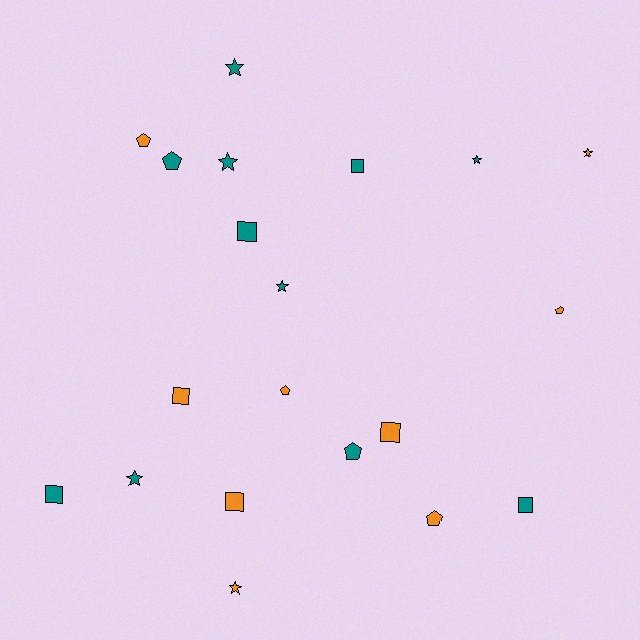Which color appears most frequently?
Teal, with 11 objects.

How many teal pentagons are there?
There are 2 teal pentagons.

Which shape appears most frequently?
Square, with 7 objects.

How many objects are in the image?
There are 20 objects.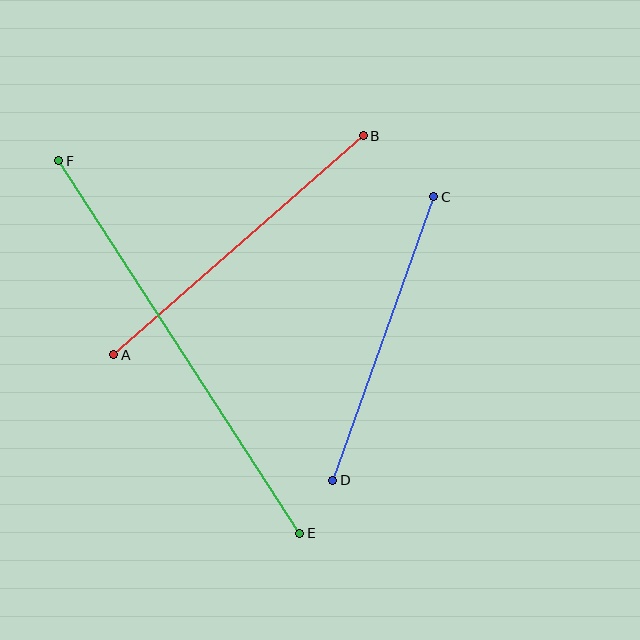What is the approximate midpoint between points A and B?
The midpoint is at approximately (239, 245) pixels.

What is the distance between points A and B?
The distance is approximately 332 pixels.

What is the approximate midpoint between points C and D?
The midpoint is at approximately (383, 339) pixels.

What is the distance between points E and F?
The distance is approximately 444 pixels.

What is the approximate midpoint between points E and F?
The midpoint is at approximately (179, 347) pixels.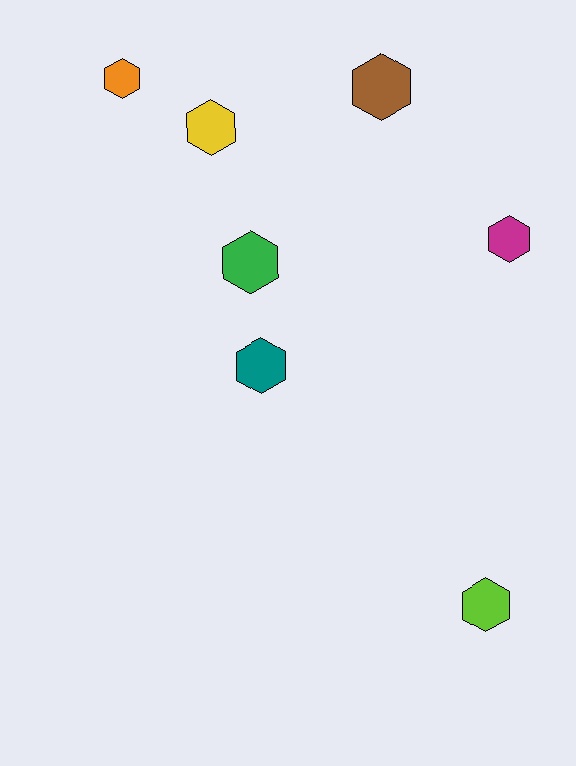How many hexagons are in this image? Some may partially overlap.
There are 7 hexagons.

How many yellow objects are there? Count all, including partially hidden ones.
There is 1 yellow object.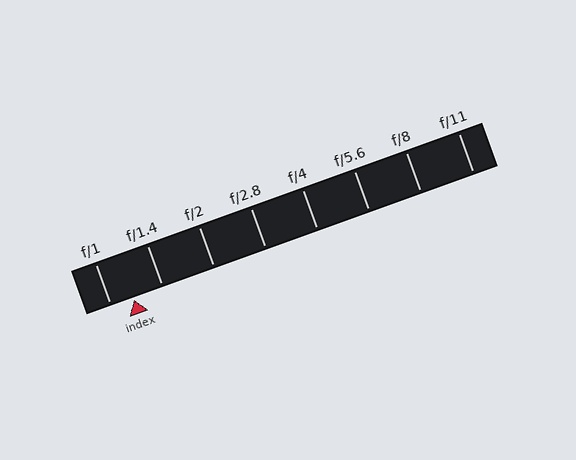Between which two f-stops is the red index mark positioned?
The index mark is between f/1 and f/1.4.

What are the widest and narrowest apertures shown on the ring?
The widest aperture shown is f/1 and the narrowest is f/11.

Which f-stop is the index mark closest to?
The index mark is closest to f/1.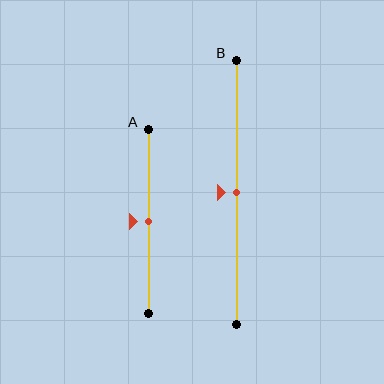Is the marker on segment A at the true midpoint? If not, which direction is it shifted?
Yes, the marker on segment A is at the true midpoint.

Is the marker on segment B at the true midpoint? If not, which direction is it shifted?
Yes, the marker on segment B is at the true midpoint.